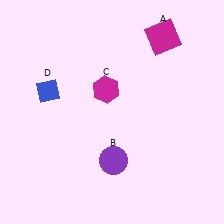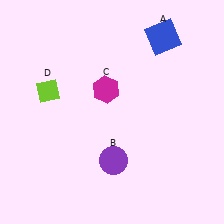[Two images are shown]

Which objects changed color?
A changed from magenta to blue. D changed from blue to lime.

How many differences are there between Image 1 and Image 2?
There are 2 differences between the two images.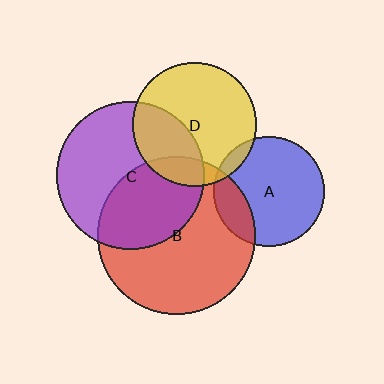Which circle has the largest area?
Circle B (red).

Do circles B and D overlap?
Yes.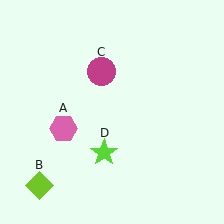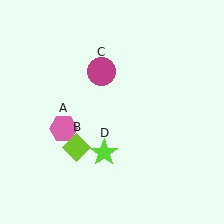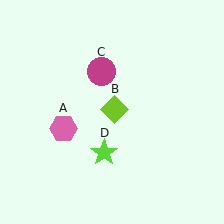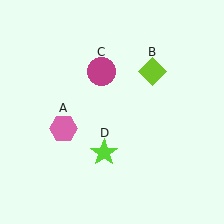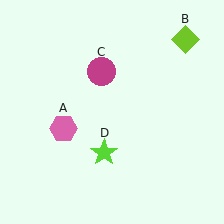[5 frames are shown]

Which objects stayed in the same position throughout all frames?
Pink hexagon (object A) and magenta circle (object C) and lime star (object D) remained stationary.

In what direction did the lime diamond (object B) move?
The lime diamond (object B) moved up and to the right.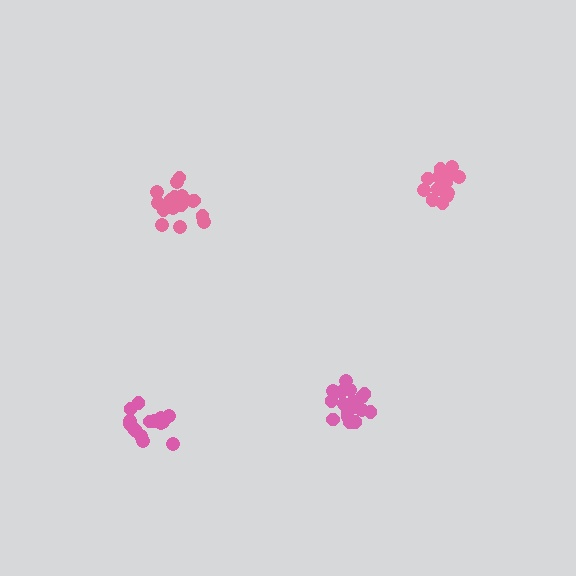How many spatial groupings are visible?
There are 4 spatial groupings.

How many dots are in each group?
Group 1: 13 dots, Group 2: 18 dots, Group 3: 15 dots, Group 4: 19 dots (65 total).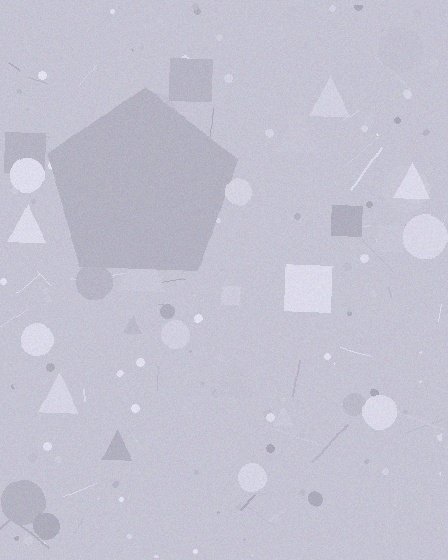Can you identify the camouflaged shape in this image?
The camouflaged shape is a pentagon.